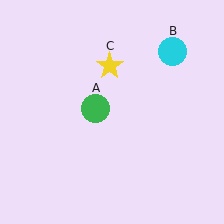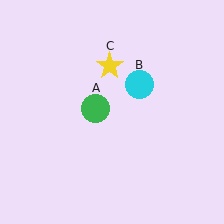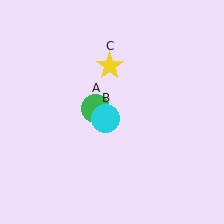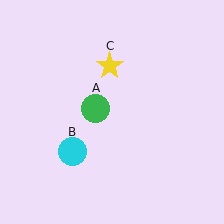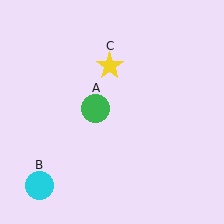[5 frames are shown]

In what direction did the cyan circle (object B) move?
The cyan circle (object B) moved down and to the left.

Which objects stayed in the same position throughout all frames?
Green circle (object A) and yellow star (object C) remained stationary.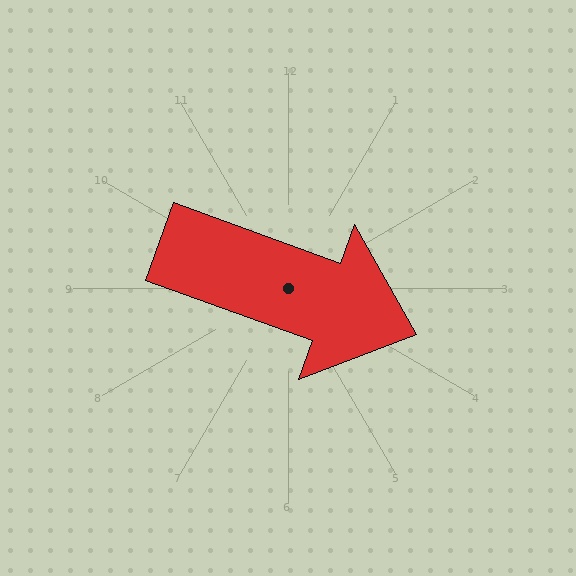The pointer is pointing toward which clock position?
Roughly 4 o'clock.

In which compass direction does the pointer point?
East.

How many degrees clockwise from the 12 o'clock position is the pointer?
Approximately 110 degrees.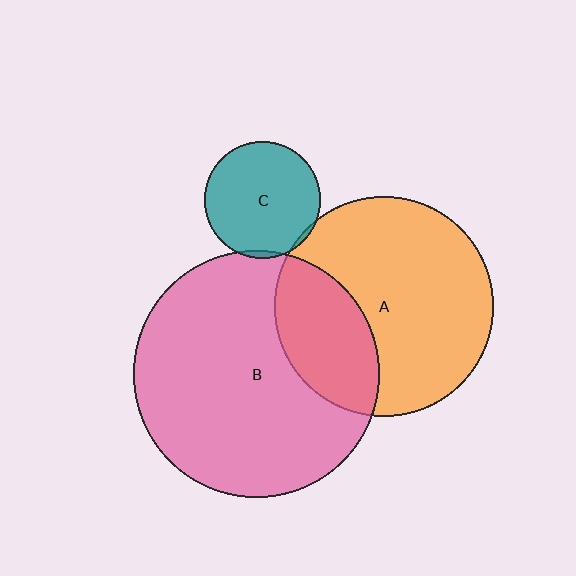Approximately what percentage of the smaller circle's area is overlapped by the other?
Approximately 5%.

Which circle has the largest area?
Circle B (pink).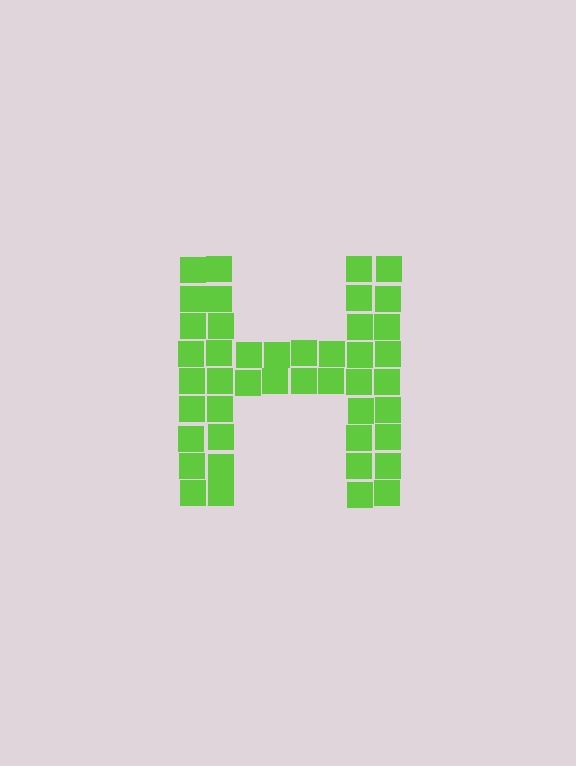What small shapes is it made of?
It is made of small squares.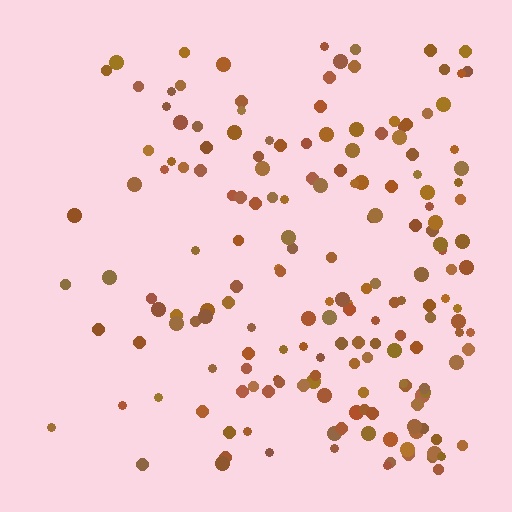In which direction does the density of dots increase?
From left to right, with the right side densest.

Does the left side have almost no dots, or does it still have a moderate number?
Still a moderate number, just noticeably fewer than the right.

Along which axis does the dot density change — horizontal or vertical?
Horizontal.